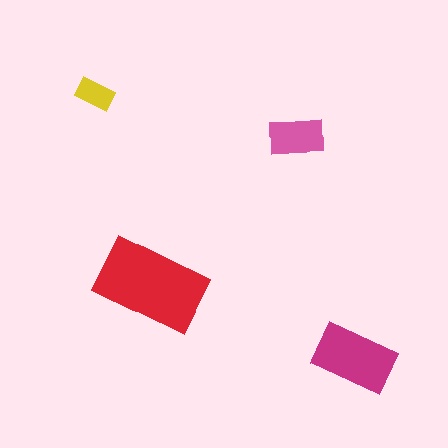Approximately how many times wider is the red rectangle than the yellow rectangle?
About 3 times wider.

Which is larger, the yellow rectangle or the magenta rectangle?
The magenta one.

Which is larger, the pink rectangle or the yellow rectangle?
The pink one.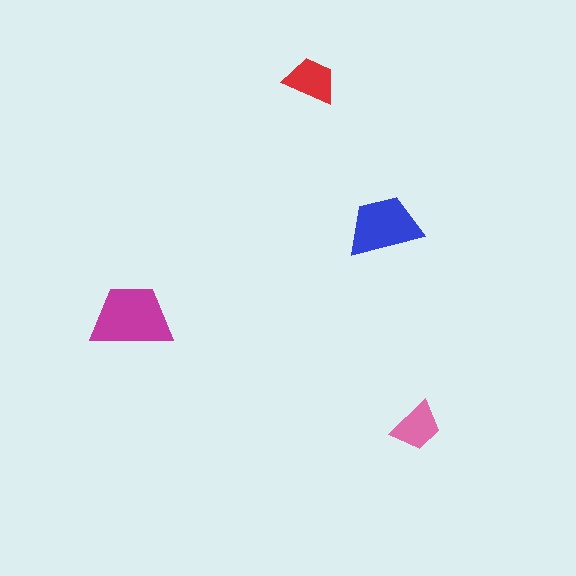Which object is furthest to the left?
The magenta trapezoid is leftmost.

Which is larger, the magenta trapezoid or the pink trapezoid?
The magenta one.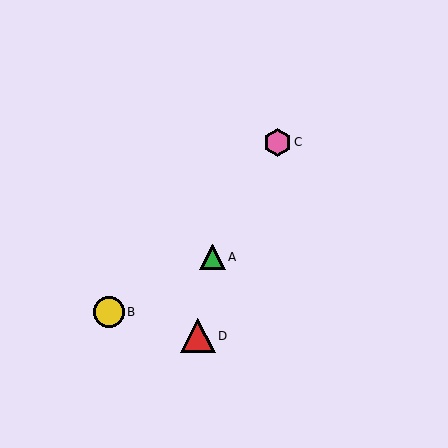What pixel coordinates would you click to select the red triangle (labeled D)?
Click at (198, 336) to select the red triangle D.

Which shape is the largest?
The red triangle (labeled D) is the largest.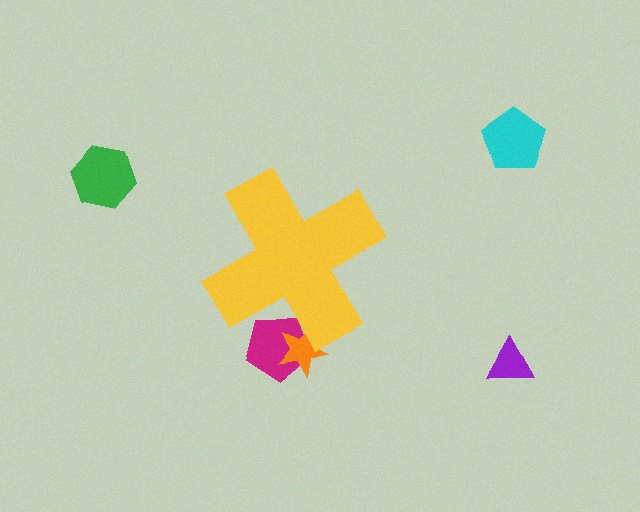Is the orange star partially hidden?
Yes, the orange star is partially hidden behind the yellow cross.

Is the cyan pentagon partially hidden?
No, the cyan pentagon is fully visible.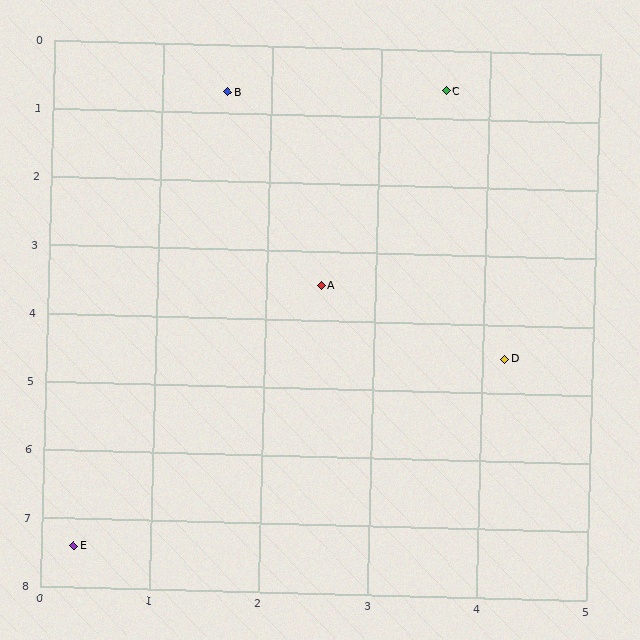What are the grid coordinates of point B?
Point B is at approximately (1.6, 0.7).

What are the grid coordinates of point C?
Point C is at approximately (3.6, 0.6).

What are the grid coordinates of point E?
Point E is at approximately (0.3, 7.4).